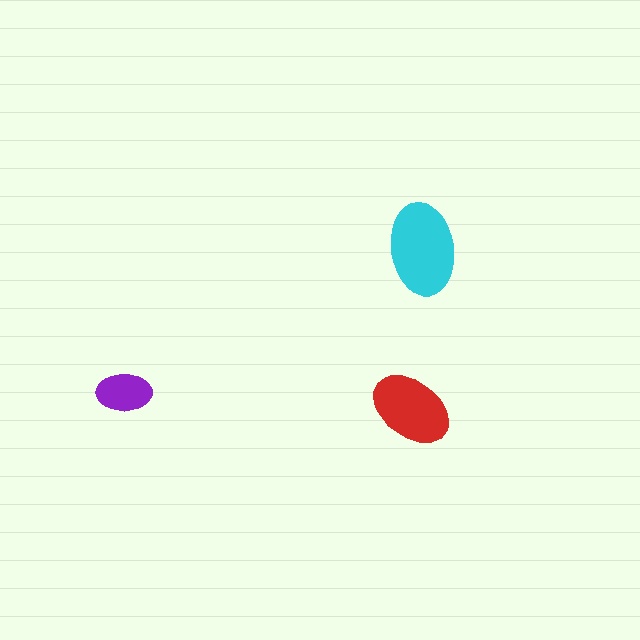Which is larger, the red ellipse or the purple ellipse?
The red one.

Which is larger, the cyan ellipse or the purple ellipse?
The cyan one.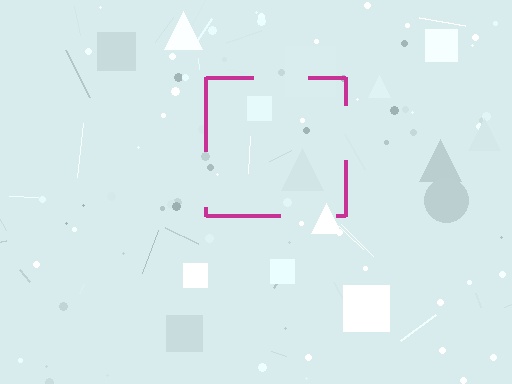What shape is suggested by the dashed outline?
The dashed outline suggests a square.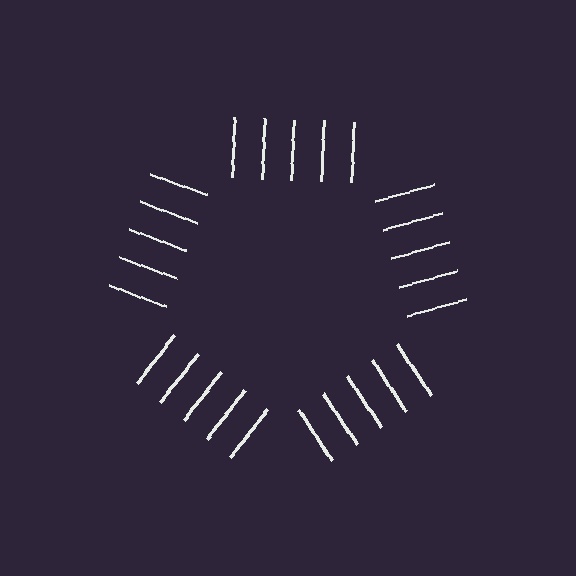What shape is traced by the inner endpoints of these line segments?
An illusory pentagon — the line segments terminate on its edges but no continuous stroke is drawn.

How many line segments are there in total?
25 — 5 along each of the 5 edges.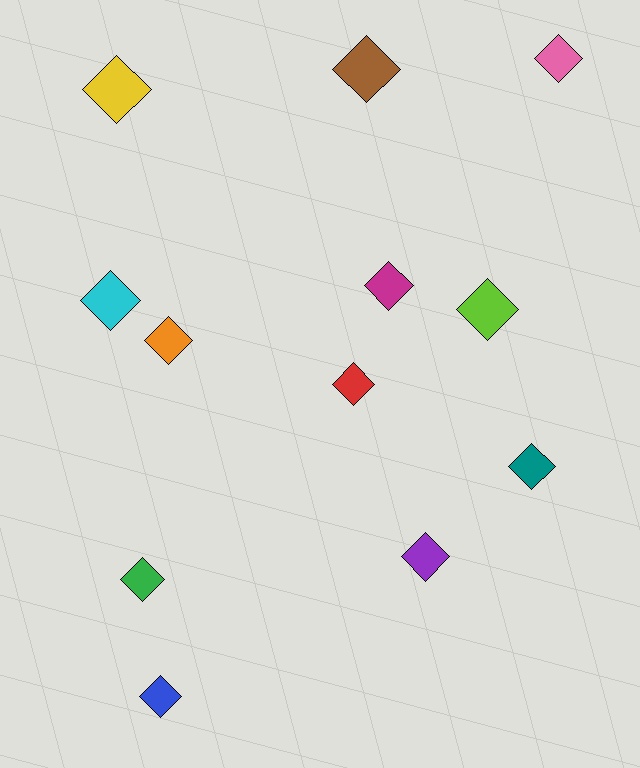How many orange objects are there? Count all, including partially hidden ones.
There is 1 orange object.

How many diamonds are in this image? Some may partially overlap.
There are 12 diamonds.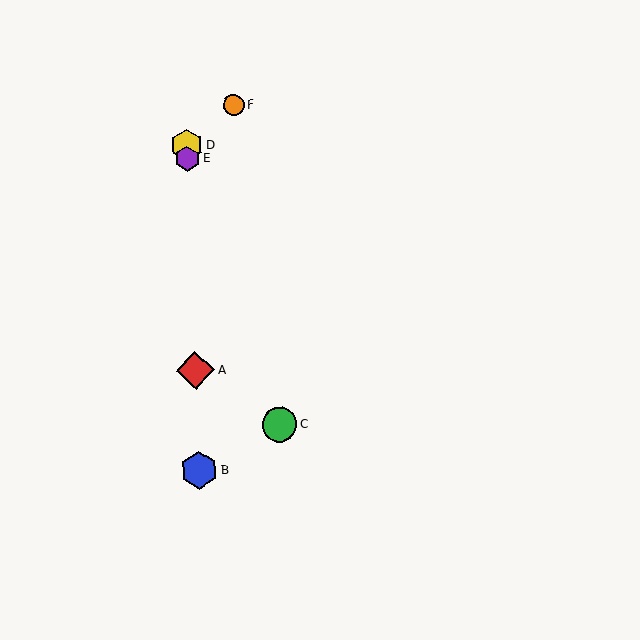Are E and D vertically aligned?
Yes, both are at x≈188.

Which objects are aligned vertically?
Objects A, B, D, E are aligned vertically.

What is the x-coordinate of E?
Object E is at x≈188.